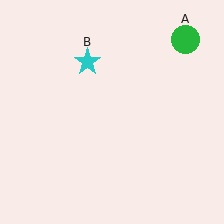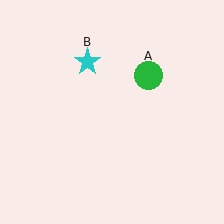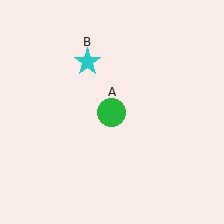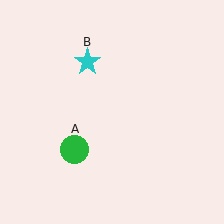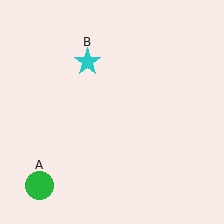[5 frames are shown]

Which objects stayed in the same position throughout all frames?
Cyan star (object B) remained stationary.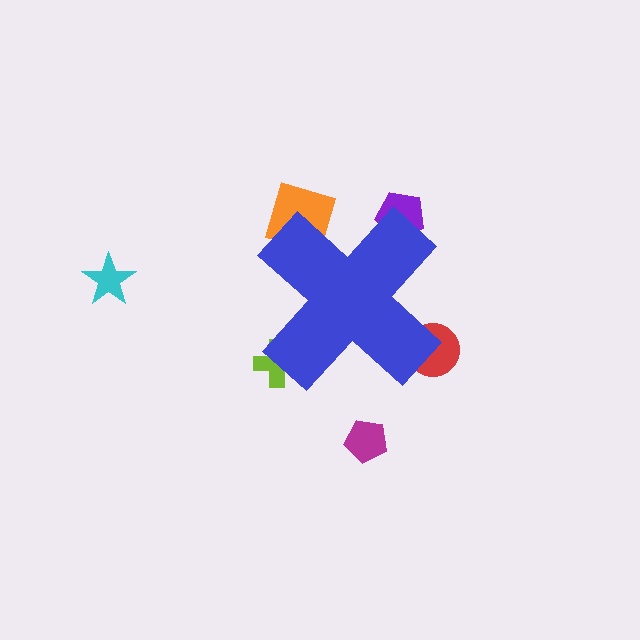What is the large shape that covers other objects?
A blue cross.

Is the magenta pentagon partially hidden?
No, the magenta pentagon is fully visible.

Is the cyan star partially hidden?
No, the cyan star is fully visible.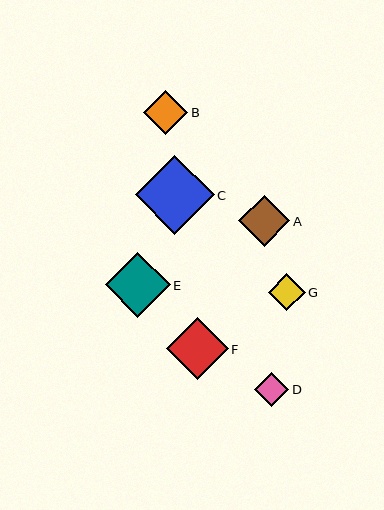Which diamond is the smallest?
Diamond D is the smallest with a size of approximately 34 pixels.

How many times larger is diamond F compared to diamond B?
Diamond F is approximately 1.4 times the size of diamond B.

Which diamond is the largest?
Diamond C is the largest with a size of approximately 79 pixels.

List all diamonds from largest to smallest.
From largest to smallest: C, E, F, A, B, G, D.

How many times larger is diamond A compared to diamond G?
Diamond A is approximately 1.4 times the size of diamond G.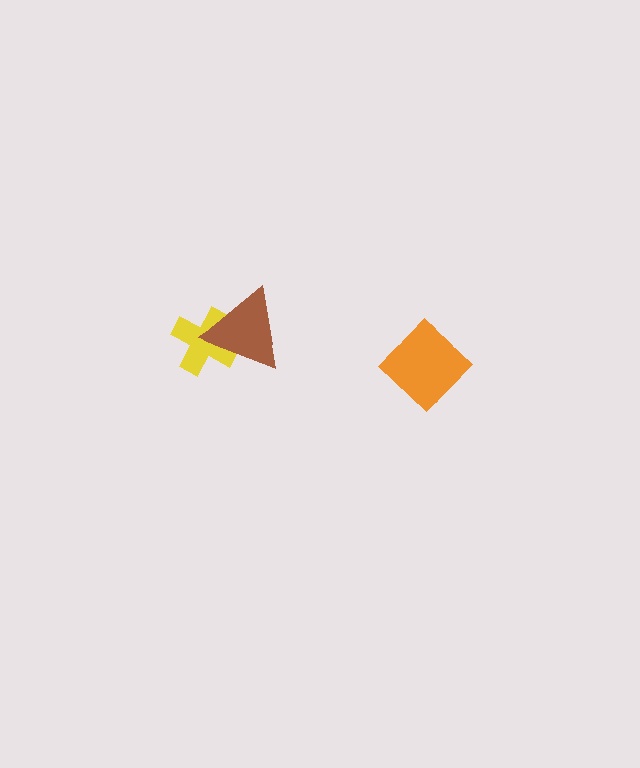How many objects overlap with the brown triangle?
1 object overlaps with the brown triangle.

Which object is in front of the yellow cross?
The brown triangle is in front of the yellow cross.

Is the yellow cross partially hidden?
Yes, it is partially covered by another shape.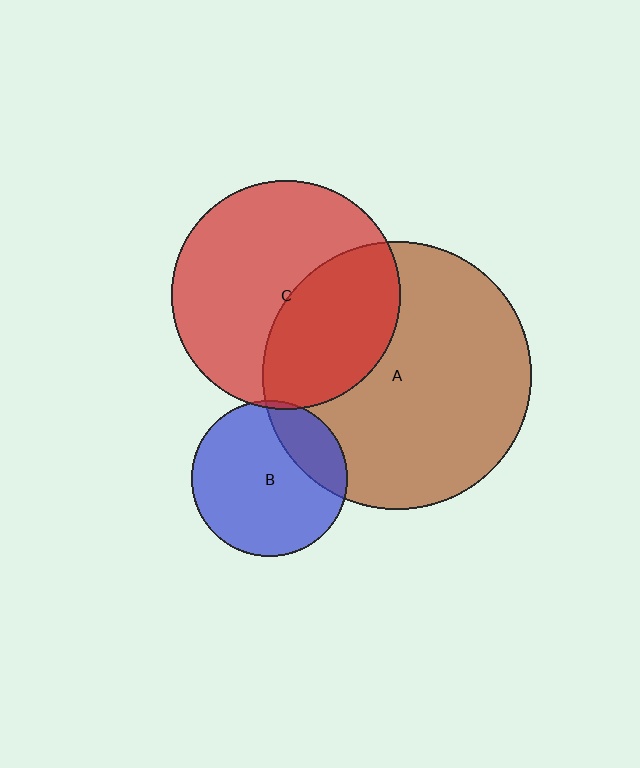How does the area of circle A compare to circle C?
Approximately 1.4 times.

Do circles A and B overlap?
Yes.